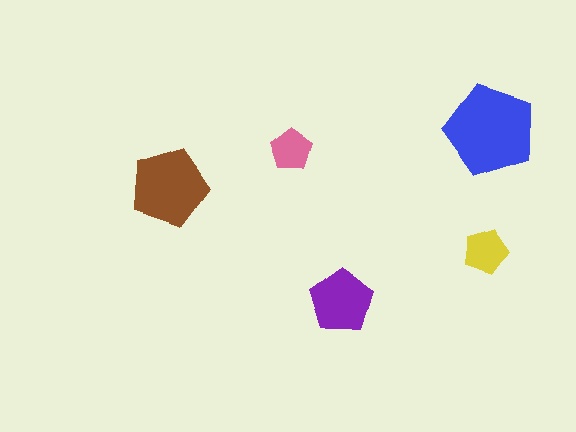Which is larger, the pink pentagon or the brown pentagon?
The brown one.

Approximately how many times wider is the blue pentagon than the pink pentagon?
About 2 times wider.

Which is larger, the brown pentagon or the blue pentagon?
The blue one.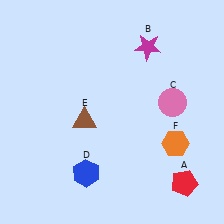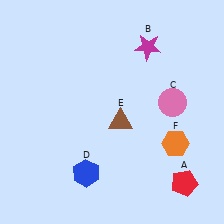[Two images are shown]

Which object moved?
The brown triangle (E) moved right.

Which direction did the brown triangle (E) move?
The brown triangle (E) moved right.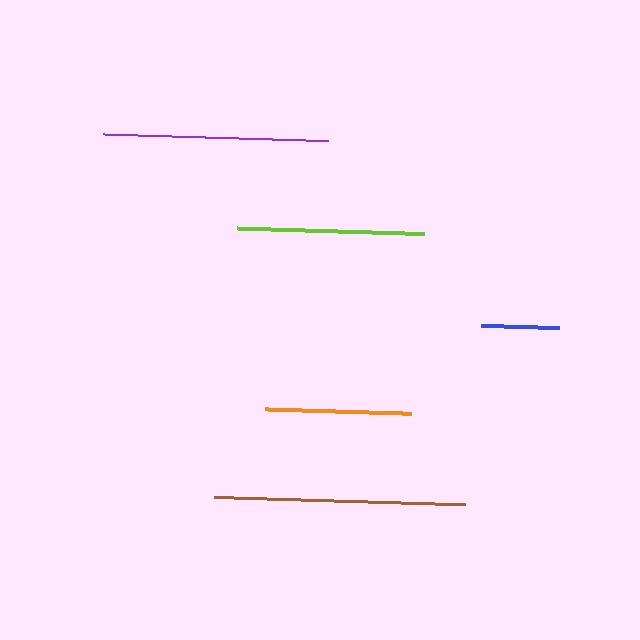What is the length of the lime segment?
The lime segment is approximately 187 pixels long.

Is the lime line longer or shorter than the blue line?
The lime line is longer than the blue line.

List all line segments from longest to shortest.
From longest to shortest: brown, purple, lime, orange, blue.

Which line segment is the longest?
The brown line is the longest at approximately 251 pixels.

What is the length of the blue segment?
The blue segment is approximately 78 pixels long.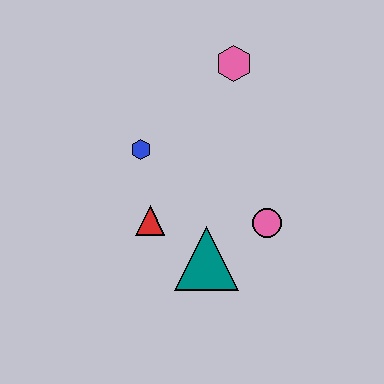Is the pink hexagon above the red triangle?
Yes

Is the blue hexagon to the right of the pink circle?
No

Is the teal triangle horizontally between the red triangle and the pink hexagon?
Yes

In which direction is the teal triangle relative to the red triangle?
The teal triangle is to the right of the red triangle.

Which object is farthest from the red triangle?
The pink hexagon is farthest from the red triangle.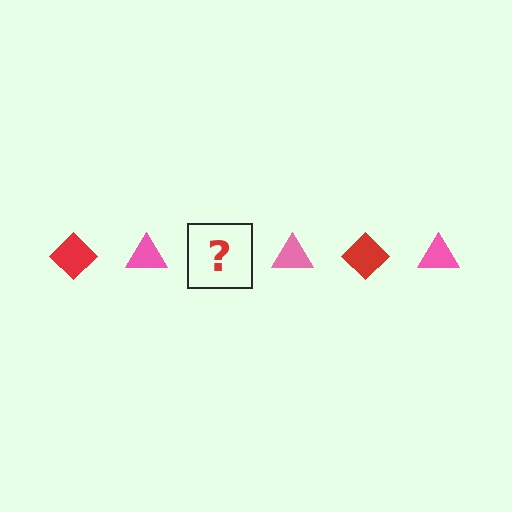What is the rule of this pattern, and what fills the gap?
The rule is that the pattern alternates between red diamond and pink triangle. The gap should be filled with a red diamond.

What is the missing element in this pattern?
The missing element is a red diamond.